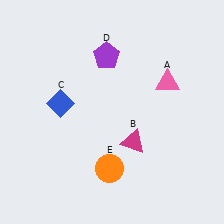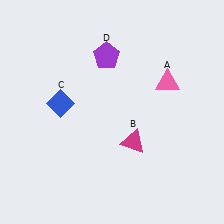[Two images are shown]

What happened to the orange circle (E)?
The orange circle (E) was removed in Image 2. It was in the bottom-left area of Image 1.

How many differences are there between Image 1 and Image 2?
There is 1 difference between the two images.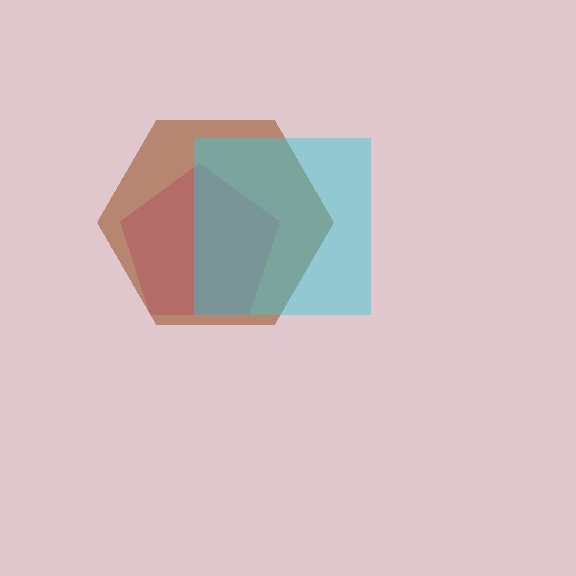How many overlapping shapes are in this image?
There are 3 overlapping shapes in the image.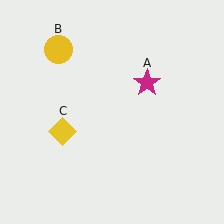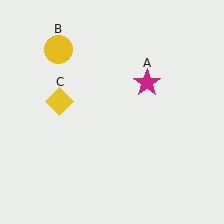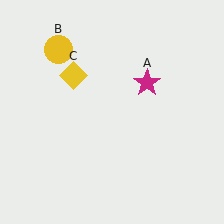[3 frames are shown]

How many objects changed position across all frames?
1 object changed position: yellow diamond (object C).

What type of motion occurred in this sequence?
The yellow diamond (object C) rotated clockwise around the center of the scene.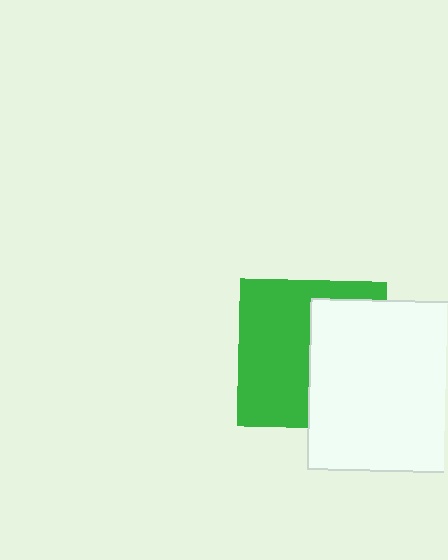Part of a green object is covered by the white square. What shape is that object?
It is a square.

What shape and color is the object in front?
The object in front is a white square.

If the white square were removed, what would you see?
You would see the complete green square.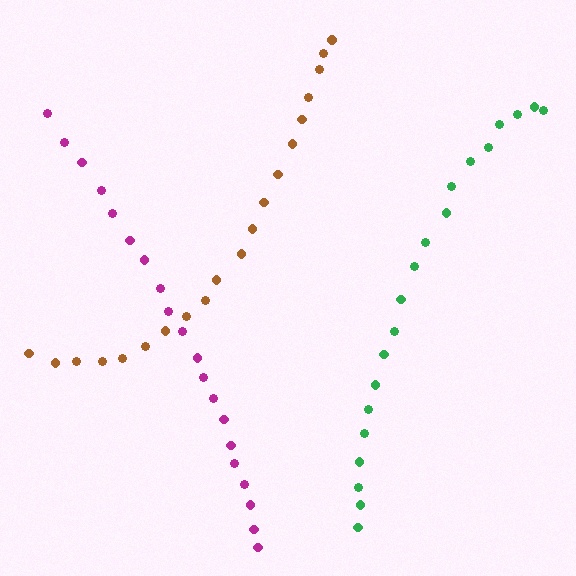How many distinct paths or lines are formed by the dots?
There are 3 distinct paths.